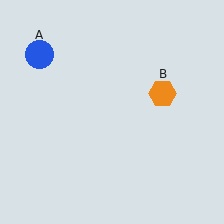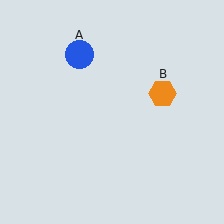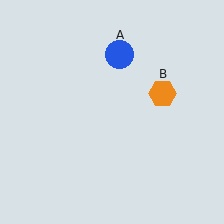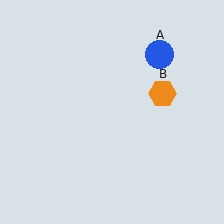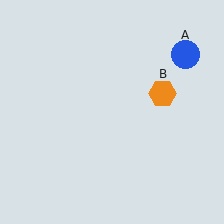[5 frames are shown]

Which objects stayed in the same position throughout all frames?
Orange hexagon (object B) remained stationary.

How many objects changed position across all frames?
1 object changed position: blue circle (object A).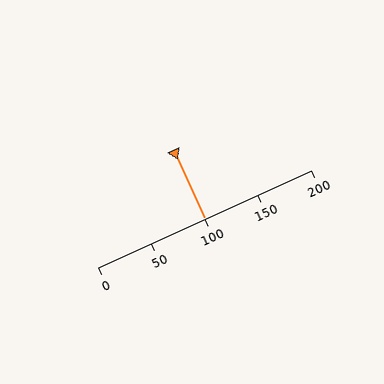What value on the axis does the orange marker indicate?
The marker indicates approximately 100.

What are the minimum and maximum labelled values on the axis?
The axis runs from 0 to 200.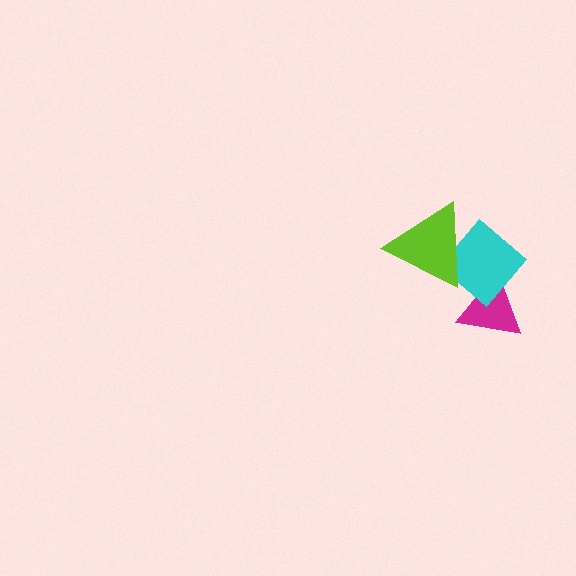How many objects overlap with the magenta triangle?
1 object overlaps with the magenta triangle.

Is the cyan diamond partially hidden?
Yes, it is partially covered by another shape.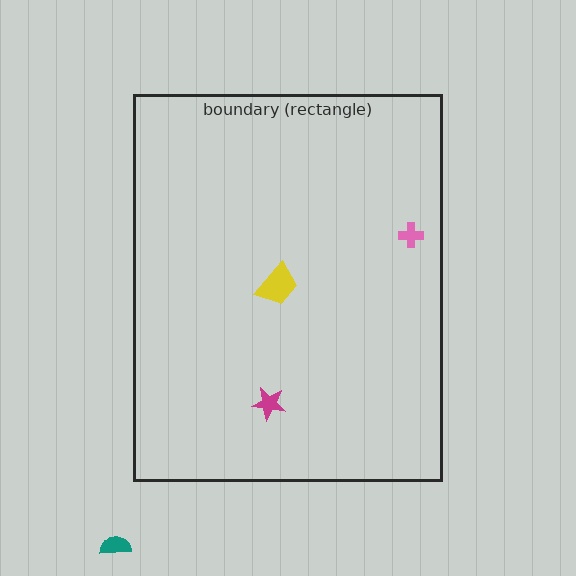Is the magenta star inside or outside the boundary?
Inside.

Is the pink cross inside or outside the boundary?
Inside.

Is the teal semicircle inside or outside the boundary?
Outside.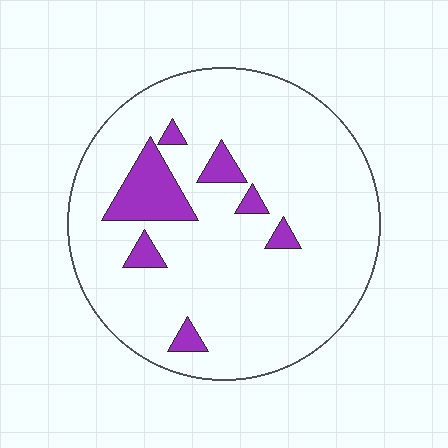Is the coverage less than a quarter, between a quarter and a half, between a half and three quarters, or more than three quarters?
Less than a quarter.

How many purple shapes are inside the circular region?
7.